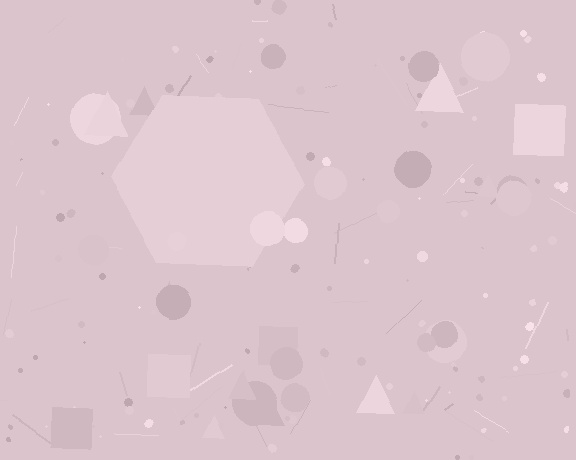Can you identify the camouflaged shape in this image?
The camouflaged shape is a hexagon.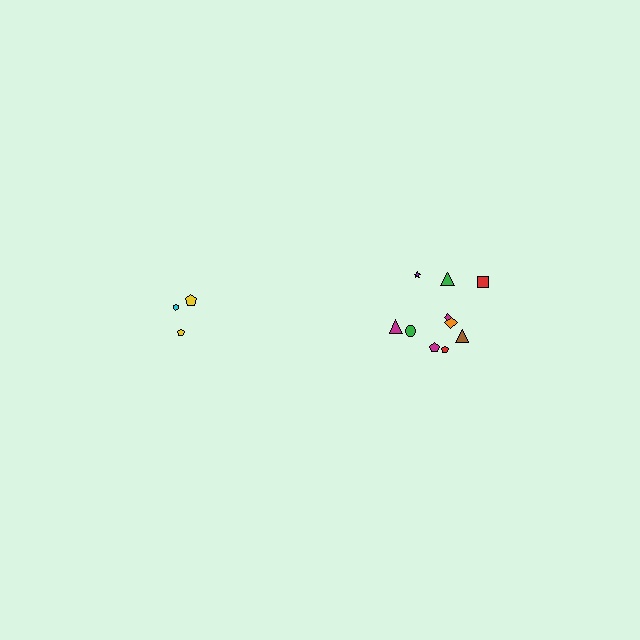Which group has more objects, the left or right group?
The right group.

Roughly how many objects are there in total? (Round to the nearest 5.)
Roughly 15 objects in total.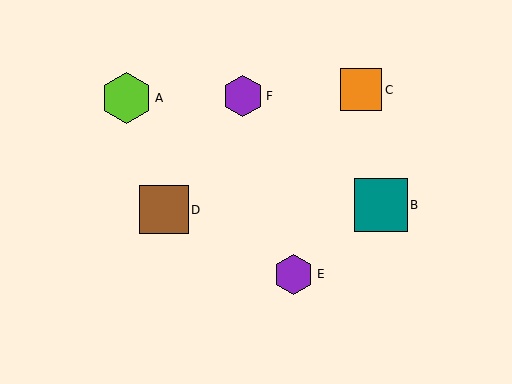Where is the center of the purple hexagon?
The center of the purple hexagon is at (243, 96).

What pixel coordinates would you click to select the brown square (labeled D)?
Click at (164, 210) to select the brown square D.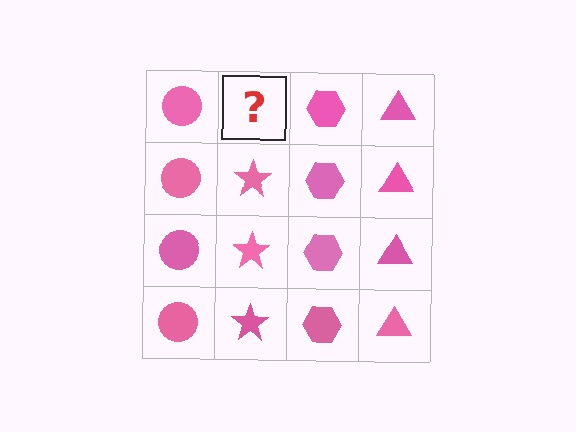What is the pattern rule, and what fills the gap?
The rule is that each column has a consistent shape. The gap should be filled with a pink star.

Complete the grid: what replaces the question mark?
The question mark should be replaced with a pink star.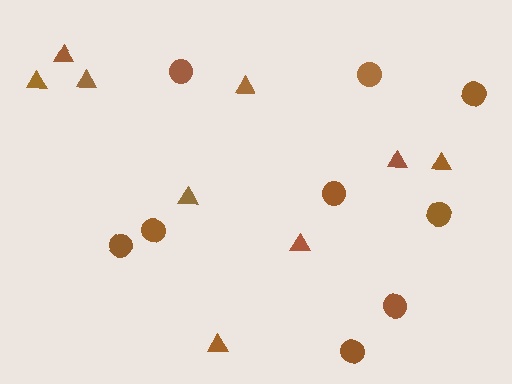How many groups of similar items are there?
There are 2 groups: one group of circles (9) and one group of triangles (9).